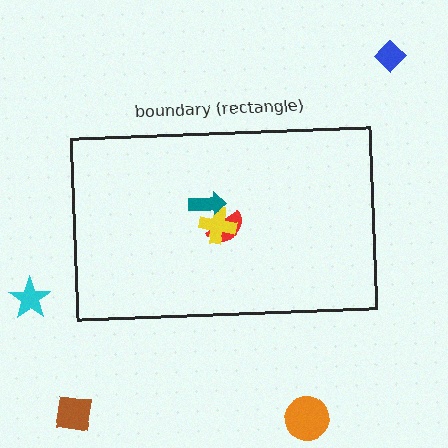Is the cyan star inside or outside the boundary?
Outside.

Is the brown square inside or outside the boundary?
Outside.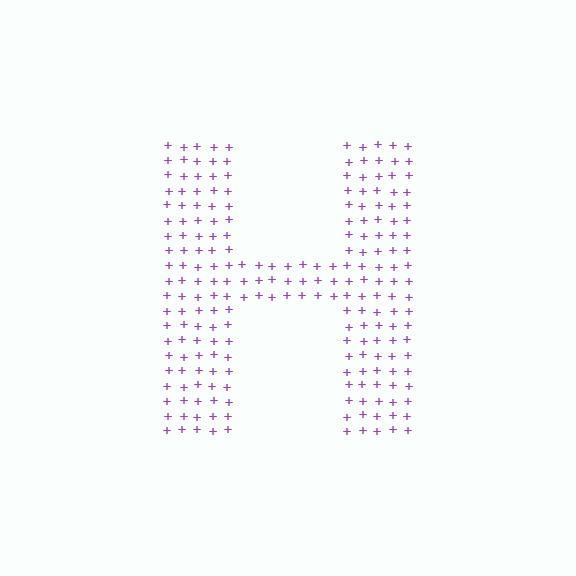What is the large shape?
The large shape is the letter H.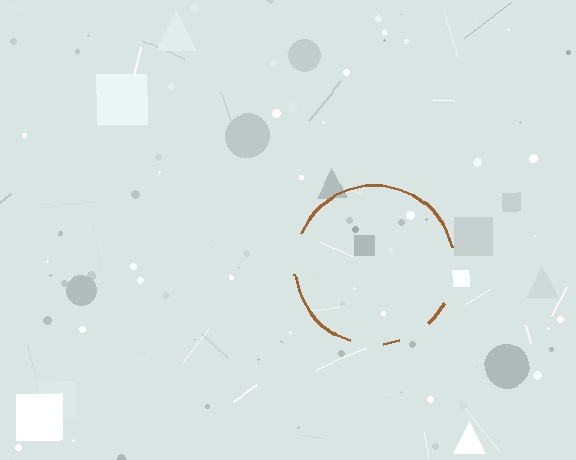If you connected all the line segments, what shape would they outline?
They would outline a circle.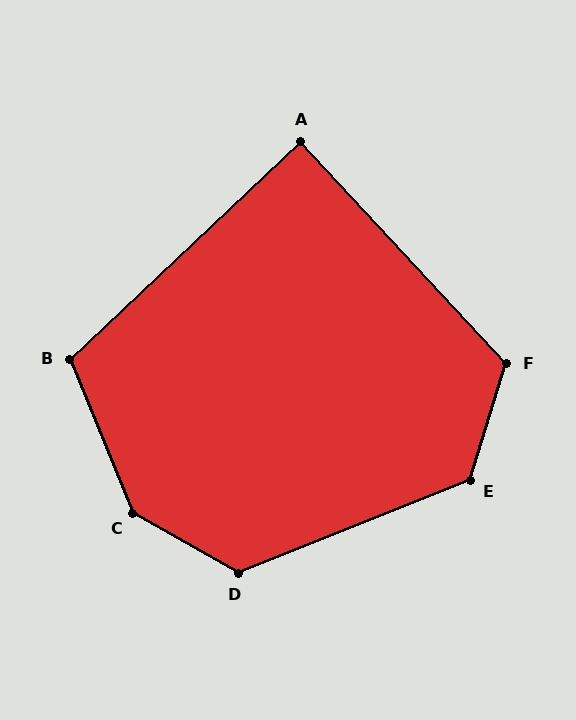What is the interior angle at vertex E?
Approximately 129 degrees (obtuse).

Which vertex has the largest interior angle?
C, at approximately 141 degrees.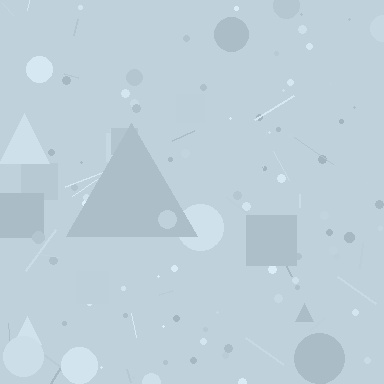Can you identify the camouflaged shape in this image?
The camouflaged shape is a triangle.